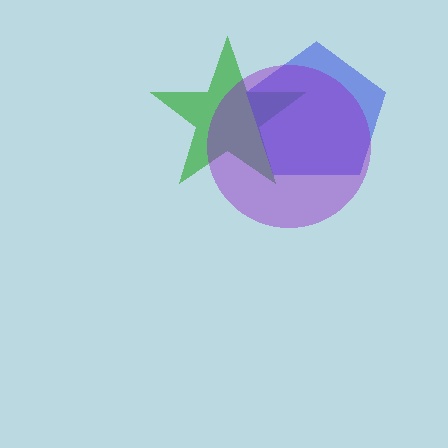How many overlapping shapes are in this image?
There are 3 overlapping shapes in the image.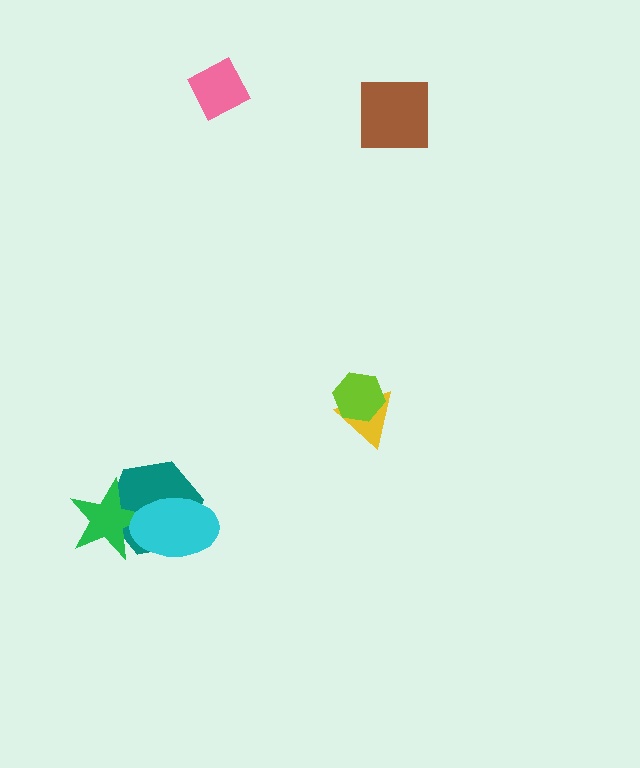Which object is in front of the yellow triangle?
The lime hexagon is in front of the yellow triangle.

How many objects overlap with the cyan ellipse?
2 objects overlap with the cyan ellipse.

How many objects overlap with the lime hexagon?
1 object overlaps with the lime hexagon.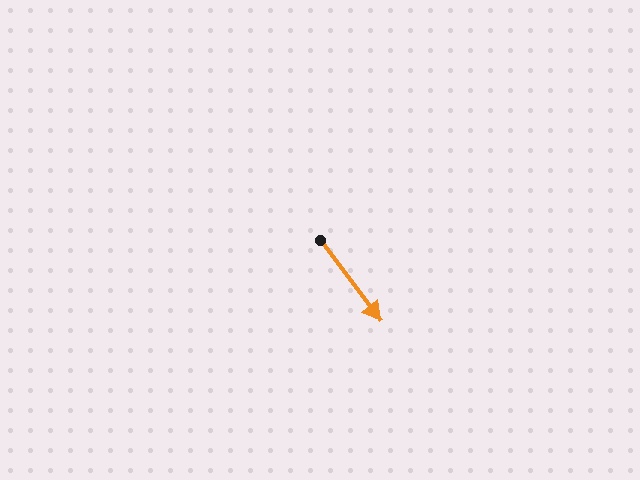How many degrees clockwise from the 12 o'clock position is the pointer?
Approximately 143 degrees.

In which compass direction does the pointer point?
Southeast.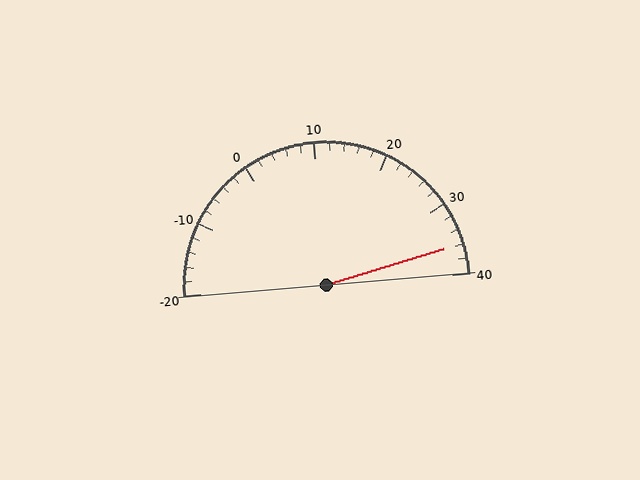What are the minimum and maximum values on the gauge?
The gauge ranges from -20 to 40.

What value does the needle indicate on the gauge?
The needle indicates approximately 36.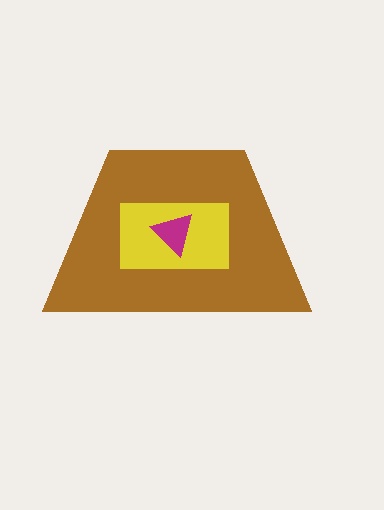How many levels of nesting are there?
3.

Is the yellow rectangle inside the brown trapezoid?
Yes.